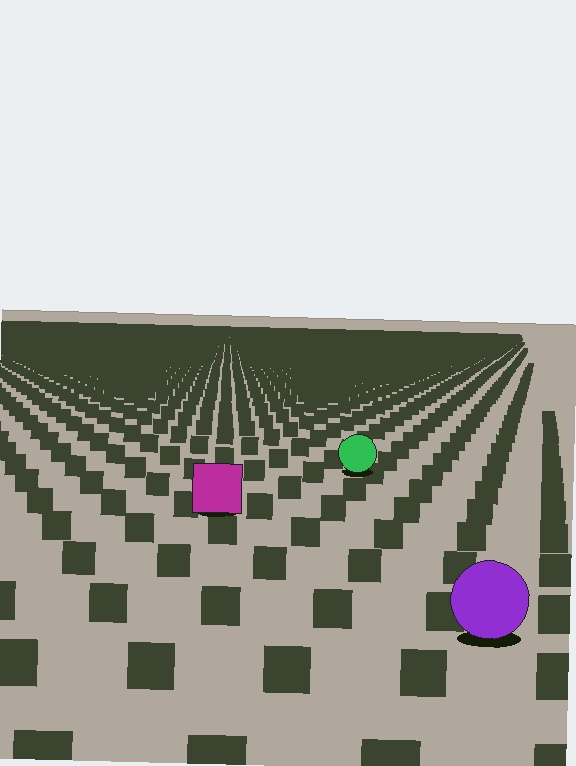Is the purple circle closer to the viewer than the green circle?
Yes. The purple circle is closer — you can tell from the texture gradient: the ground texture is coarser near it.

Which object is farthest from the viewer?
The green circle is farthest from the viewer. It appears smaller and the ground texture around it is denser.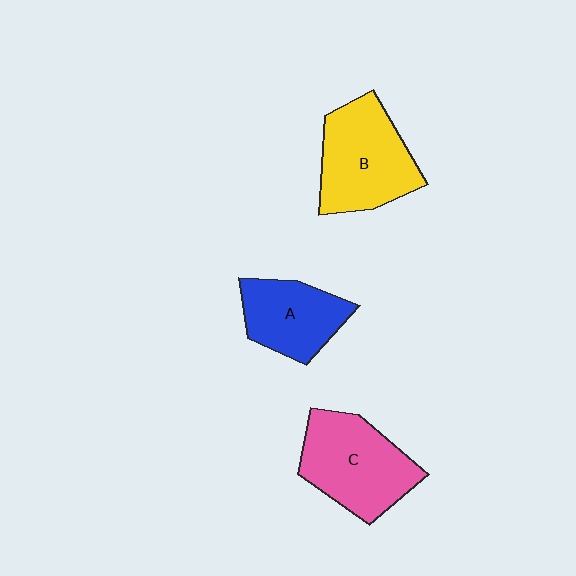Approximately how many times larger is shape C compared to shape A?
Approximately 1.4 times.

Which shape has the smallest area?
Shape A (blue).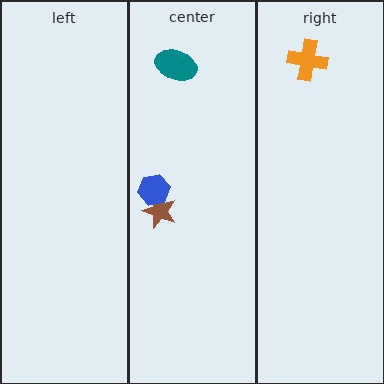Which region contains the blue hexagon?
The center region.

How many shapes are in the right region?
1.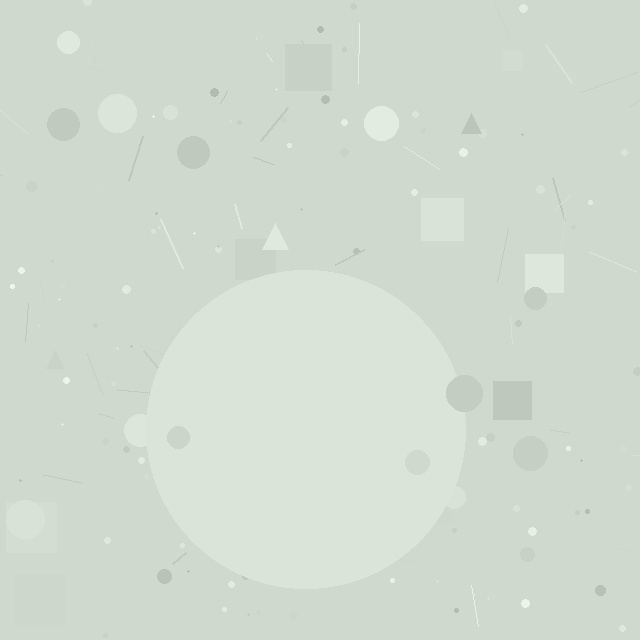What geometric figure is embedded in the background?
A circle is embedded in the background.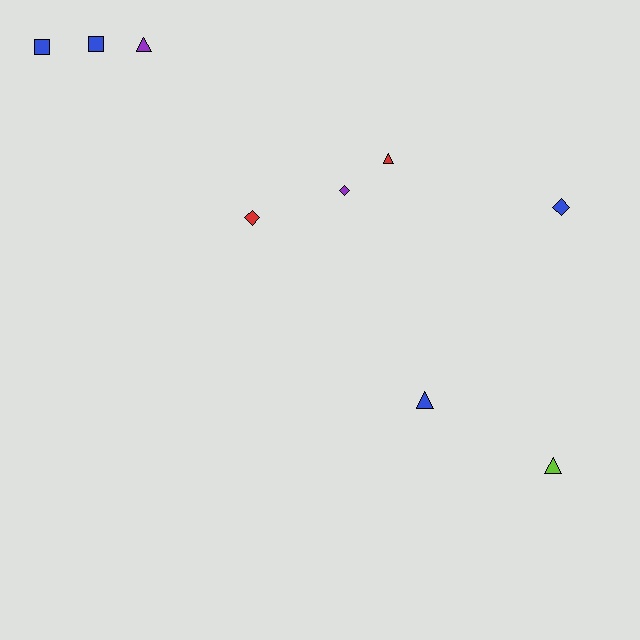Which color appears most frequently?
Blue, with 4 objects.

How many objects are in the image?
There are 9 objects.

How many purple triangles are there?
There is 1 purple triangle.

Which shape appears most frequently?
Triangle, with 4 objects.